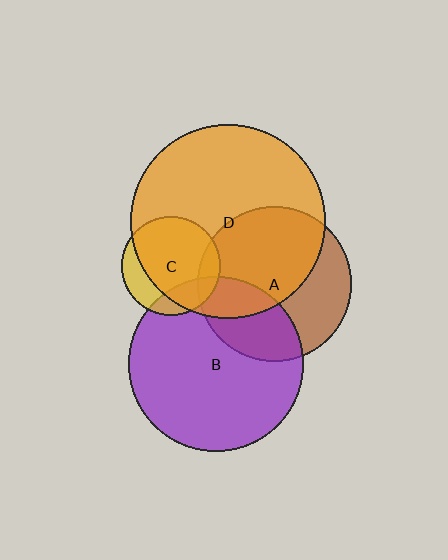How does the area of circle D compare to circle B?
Approximately 1.2 times.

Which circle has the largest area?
Circle D (orange).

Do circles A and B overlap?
Yes.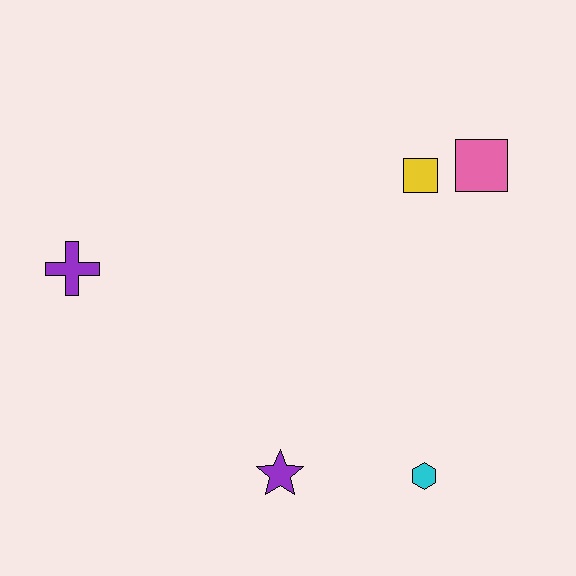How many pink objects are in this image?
There is 1 pink object.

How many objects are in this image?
There are 5 objects.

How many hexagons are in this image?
There is 1 hexagon.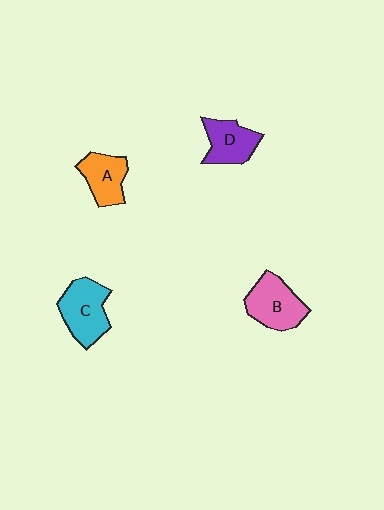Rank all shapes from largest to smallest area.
From largest to smallest: C (cyan), B (pink), D (purple), A (orange).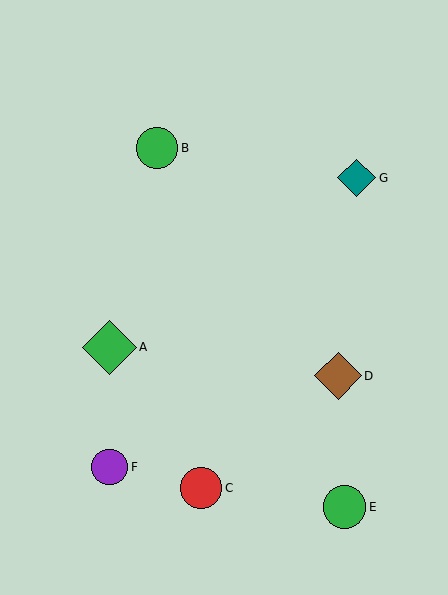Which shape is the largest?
The green diamond (labeled A) is the largest.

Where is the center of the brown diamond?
The center of the brown diamond is at (338, 376).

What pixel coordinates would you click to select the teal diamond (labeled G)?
Click at (357, 178) to select the teal diamond G.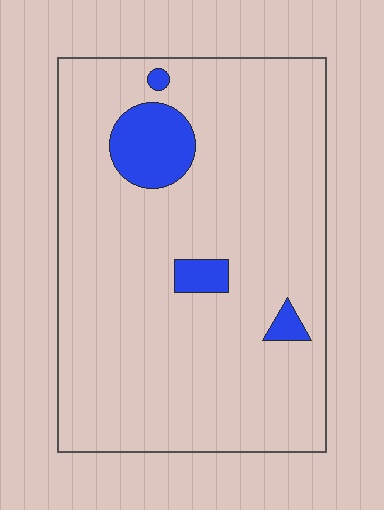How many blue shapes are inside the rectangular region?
4.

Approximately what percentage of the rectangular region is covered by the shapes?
Approximately 10%.